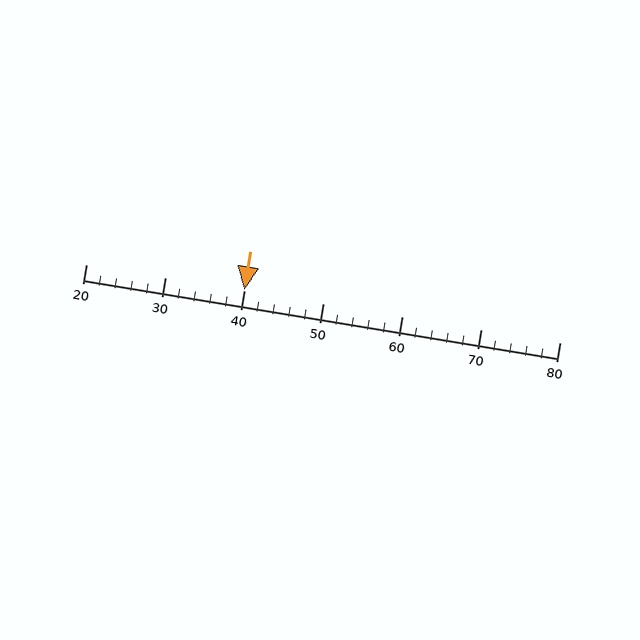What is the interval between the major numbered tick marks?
The major tick marks are spaced 10 units apart.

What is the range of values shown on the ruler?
The ruler shows values from 20 to 80.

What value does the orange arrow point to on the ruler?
The orange arrow points to approximately 40.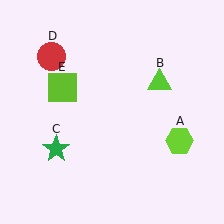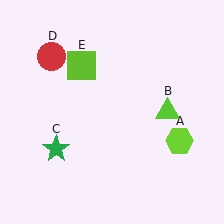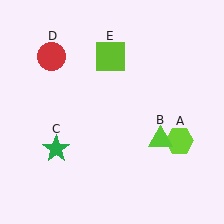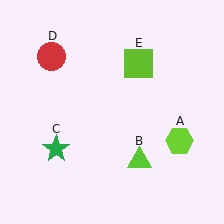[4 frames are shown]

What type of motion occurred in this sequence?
The lime triangle (object B), lime square (object E) rotated clockwise around the center of the scene.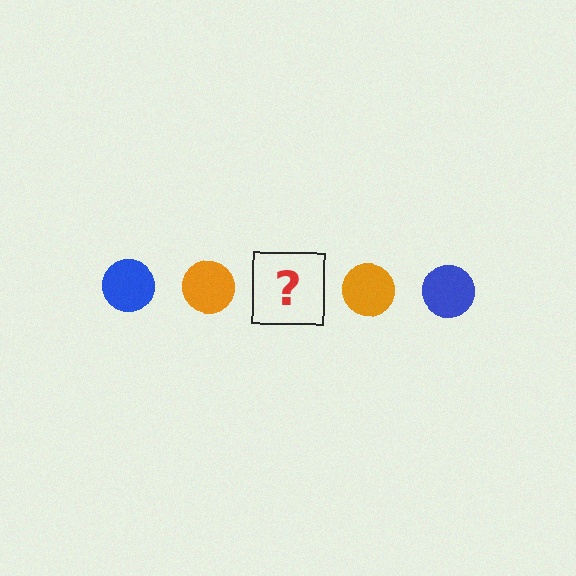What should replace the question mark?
The question mark should be replaced with a blue circle.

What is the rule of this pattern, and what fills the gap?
The rule is that the pattern cycles through blue, orange circles. The gap should be filled with a blue circle.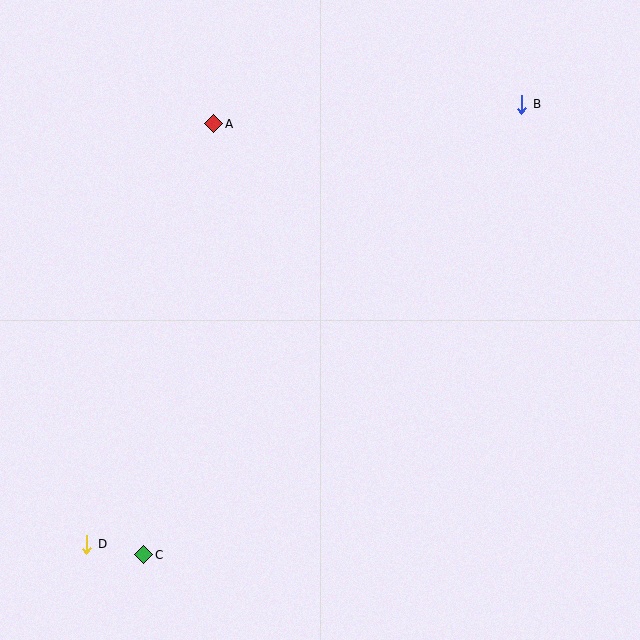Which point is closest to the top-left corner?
Point A is closest to the top-left corner.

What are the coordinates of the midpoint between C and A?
The midpoint between C and A is at (179, 339).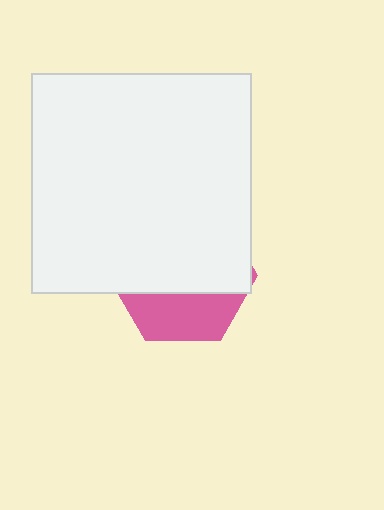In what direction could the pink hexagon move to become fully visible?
The pink hexagon could move down. That would shift it out from behind the white square entirely.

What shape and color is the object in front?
The object in front is a white square.